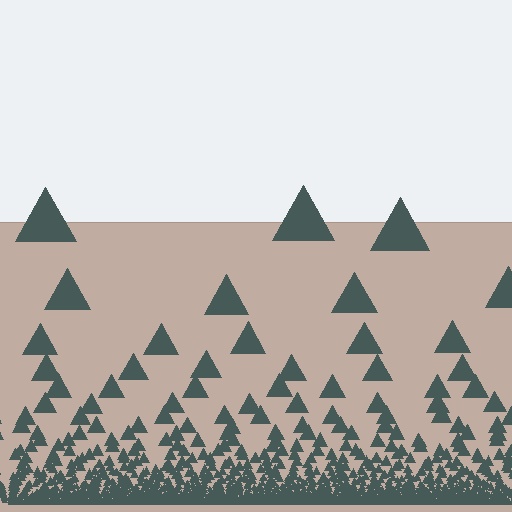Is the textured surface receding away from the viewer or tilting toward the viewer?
The surface appears to tilt toward the viewer. Texture elements get larger and sparser toward the top.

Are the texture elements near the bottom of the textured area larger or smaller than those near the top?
Smaller. The gradient is inverted — elements near the bottom are smaller and denser.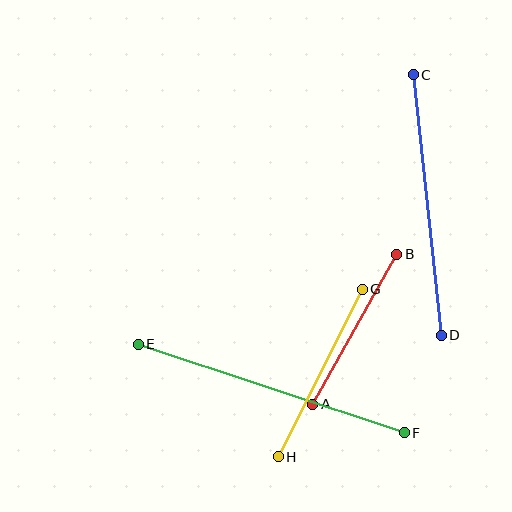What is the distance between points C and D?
The distance is approximately 262 pixels.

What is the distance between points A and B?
The distance is approximately 172 pixels.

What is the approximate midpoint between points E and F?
The midpoint is at approximately (271, 389) pixels.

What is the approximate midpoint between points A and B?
The midpoint is at approximately (355, 329) pixels.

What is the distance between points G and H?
The distance is approximately 187 pixels.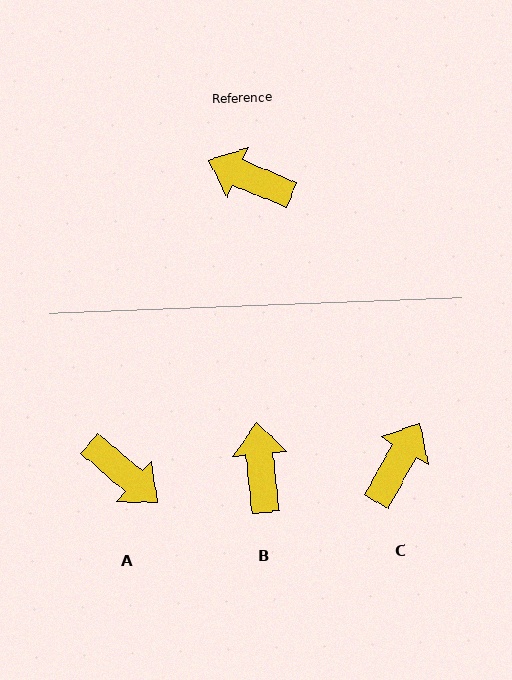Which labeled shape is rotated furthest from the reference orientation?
A, about 162 degrees away.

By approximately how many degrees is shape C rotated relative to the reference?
Approximately 97 degrees clockwise.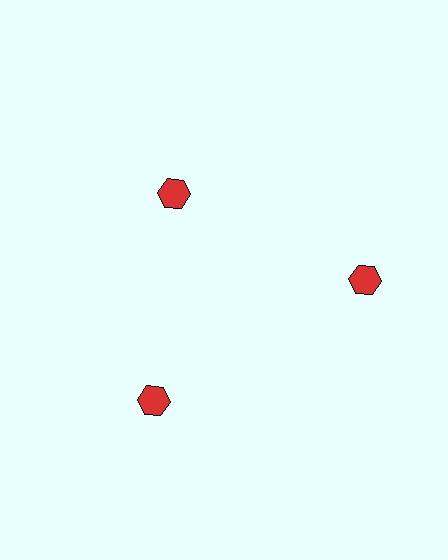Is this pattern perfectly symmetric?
No. The 3 red hexagons are arranged in a ring, but one element near the 11 o'clock position is pulled inward toward the center, breaking the 3-fold rotational symmetry.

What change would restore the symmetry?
The symmetry would be restored by moving it outward, back onto the ring so that all 3 hexagons sit at equal angles and equal distance from the center.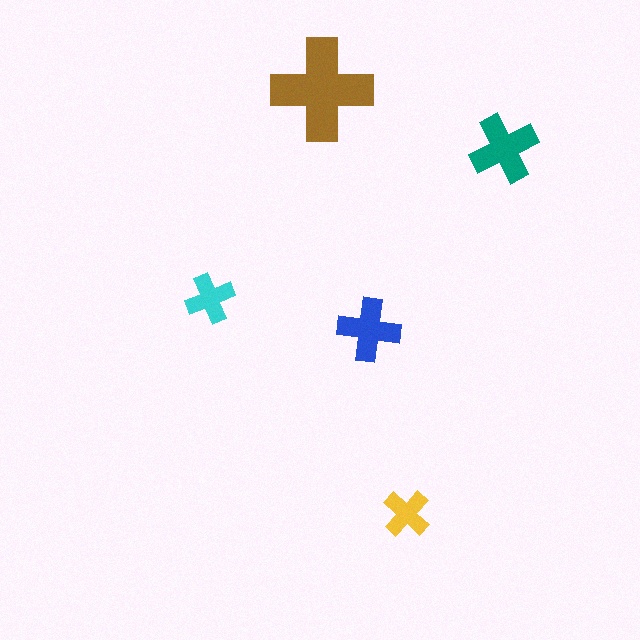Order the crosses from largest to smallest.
the brown one, the teal one, the blue one, the cyan one, the yellow one.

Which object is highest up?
The brown cross is topmost.